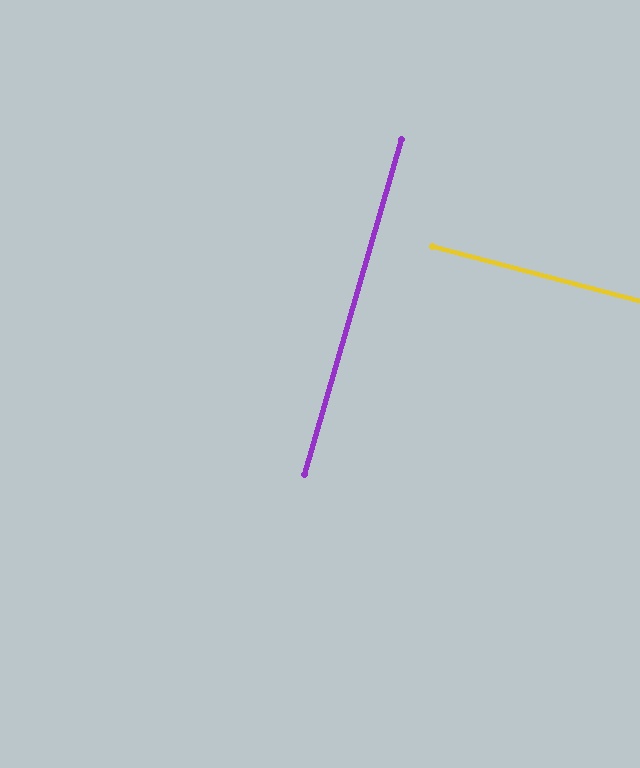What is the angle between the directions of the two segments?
Approximately 89 degrees.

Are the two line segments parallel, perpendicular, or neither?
Perpendicular — they meet at approximately 89°.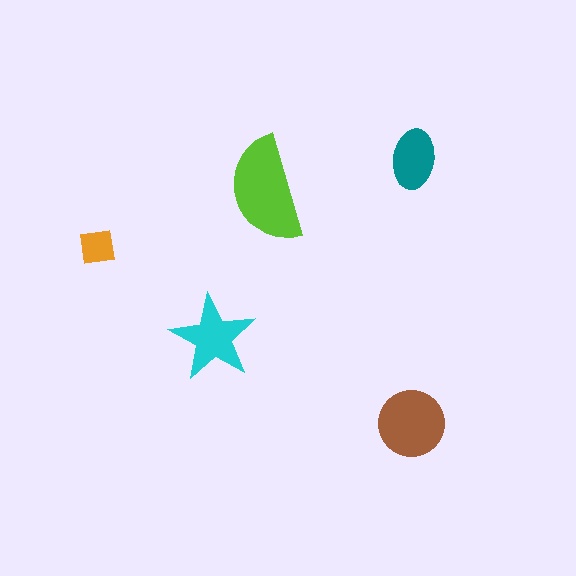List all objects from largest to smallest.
The lime semicircle, the brown circle, the cyan star, the teal ellipse, the orange square.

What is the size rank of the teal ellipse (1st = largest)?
4th.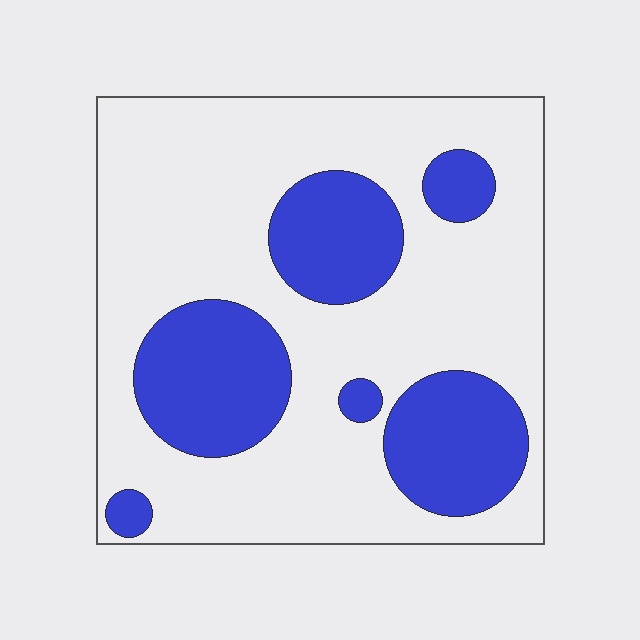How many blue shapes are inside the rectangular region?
6.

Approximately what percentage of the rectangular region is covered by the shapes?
Approximately 30%.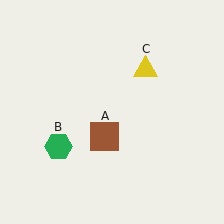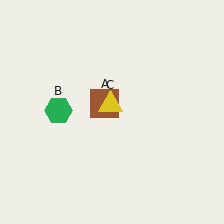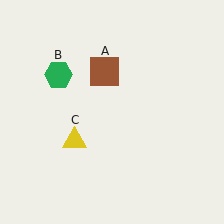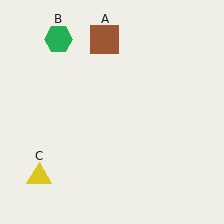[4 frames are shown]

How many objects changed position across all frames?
3 objects changed position: brown square (object A), green hexagon (object B), yellow triangle (object C).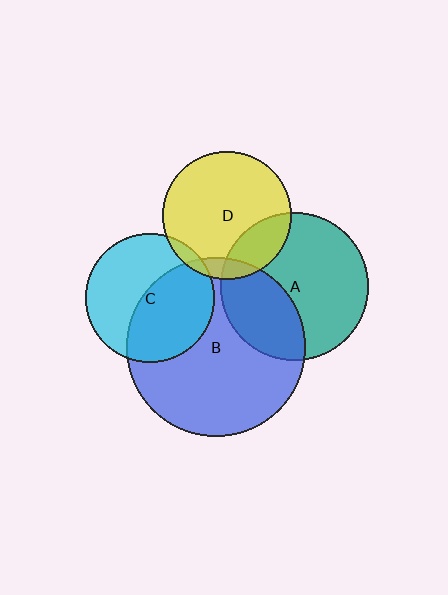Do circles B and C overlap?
Yes.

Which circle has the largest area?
Circle B (blue).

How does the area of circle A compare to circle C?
Approximately 1.3 times.